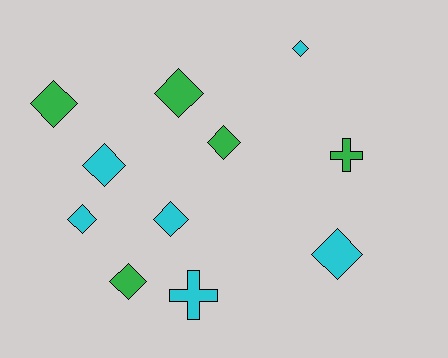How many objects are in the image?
There are 11 objects.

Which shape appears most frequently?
Diamond, with 9 objects.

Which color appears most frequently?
Cyan, with 6 objects.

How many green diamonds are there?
There are 4 green diamonds.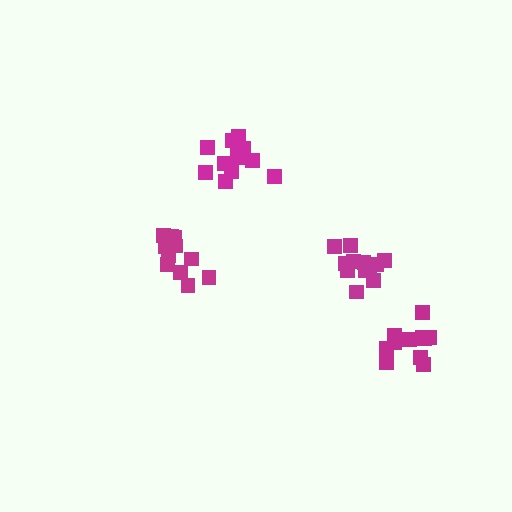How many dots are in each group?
Group 1: 11 dots, Group 2: 11 dots, Group 3: 13 dots, Group 4: 13 dots (48 total).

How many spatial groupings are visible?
There are 4 spatial groupings.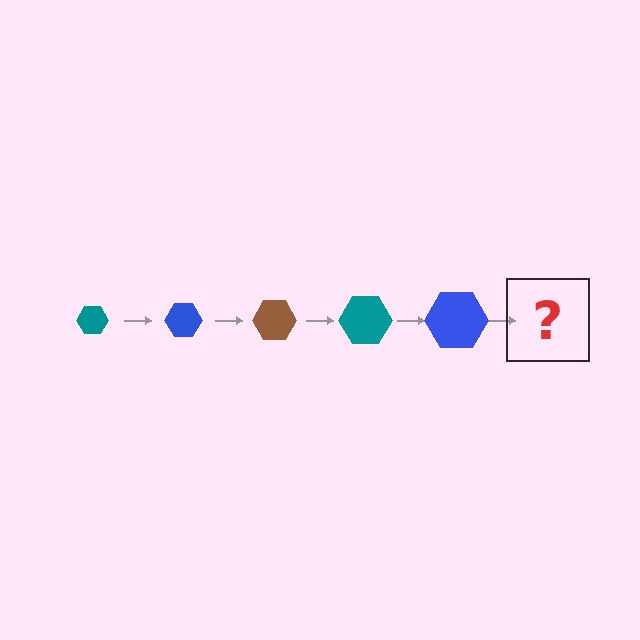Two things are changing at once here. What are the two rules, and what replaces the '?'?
The two rules are that the hexagon grows larger each step and the color cycles through teal, blue, and brown. The '?' should be a brown hexagon, larger than the previous one.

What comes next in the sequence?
The next element should be a brown hexagon, larger than the previous one.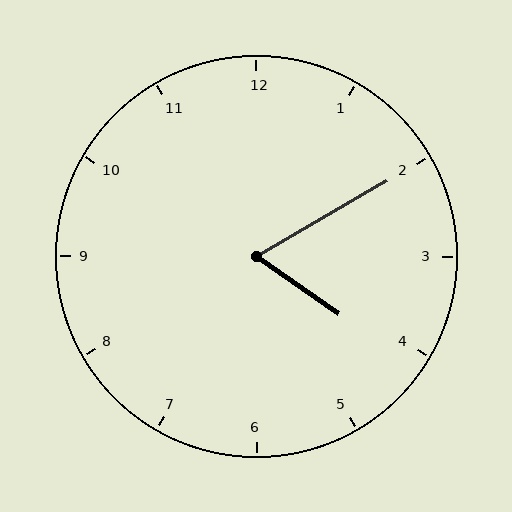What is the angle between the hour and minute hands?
Approximately 65 degrees.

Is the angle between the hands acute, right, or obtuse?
It is acute.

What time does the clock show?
4:10.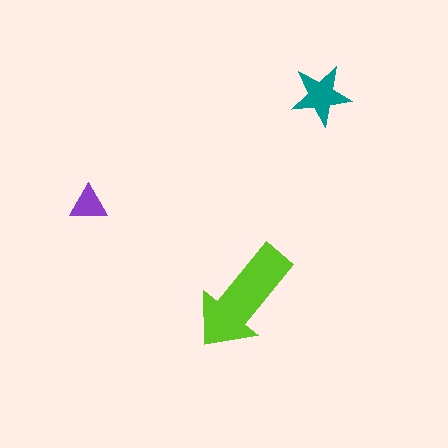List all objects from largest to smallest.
The lime arrow, the teal star, the purple triangle.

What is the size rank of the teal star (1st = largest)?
2nd.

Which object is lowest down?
The lime arrow is bottommost.